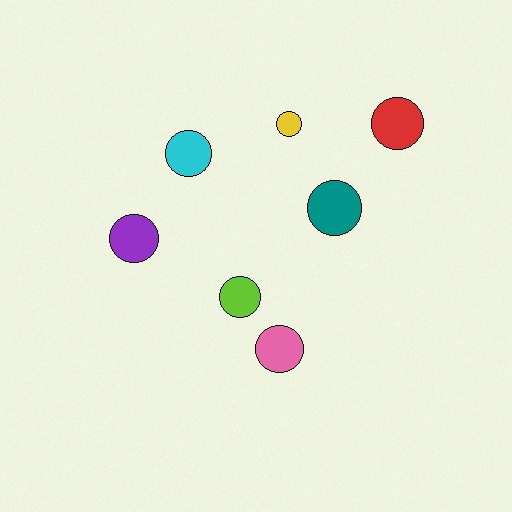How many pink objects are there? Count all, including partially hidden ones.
There is 1 pink object.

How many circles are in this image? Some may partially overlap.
There are 7 circles.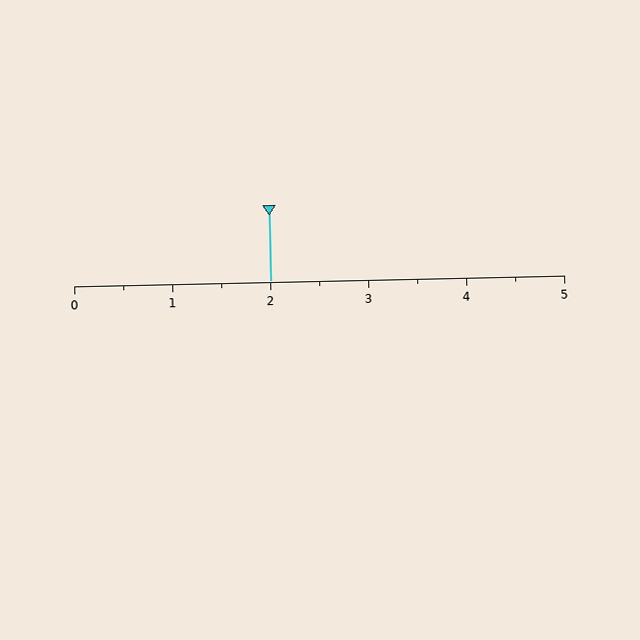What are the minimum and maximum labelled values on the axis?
The axis runs from 0 to 5.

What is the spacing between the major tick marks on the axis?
The major ticks are spaced 1 apart.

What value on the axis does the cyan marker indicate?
The marker indicates approximately 2.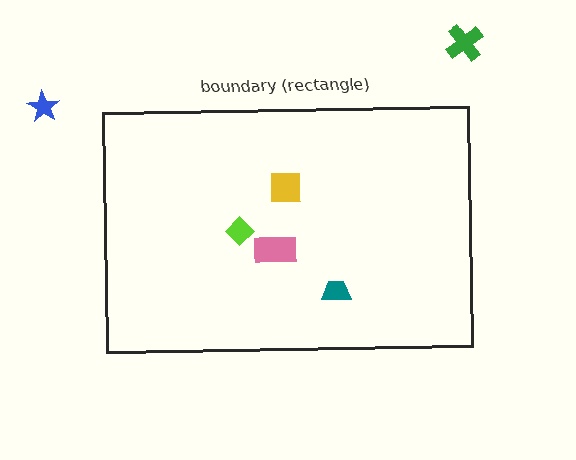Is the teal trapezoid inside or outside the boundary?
Inside.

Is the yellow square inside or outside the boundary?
Inside.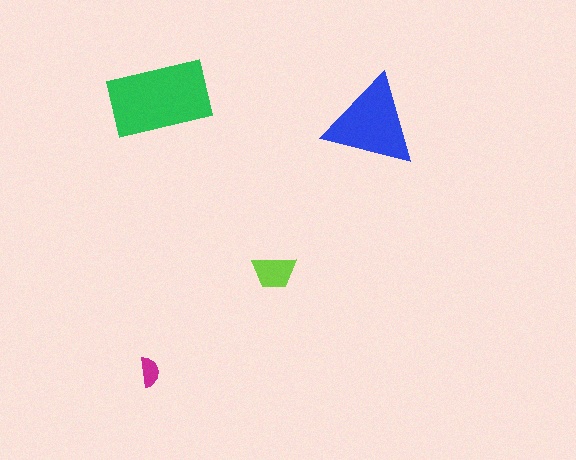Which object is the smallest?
The magenta semicircle.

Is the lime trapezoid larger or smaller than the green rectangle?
Smaller.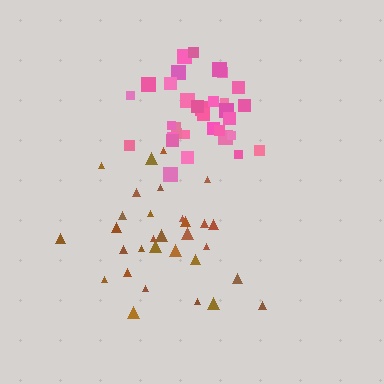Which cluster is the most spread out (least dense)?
Brown.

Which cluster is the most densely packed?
Pink.